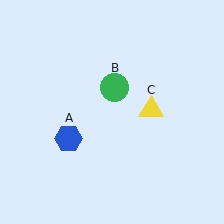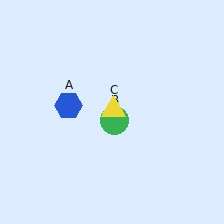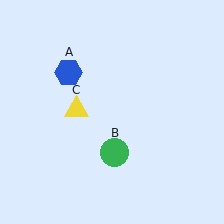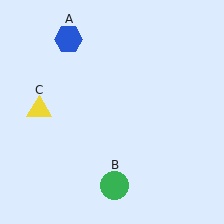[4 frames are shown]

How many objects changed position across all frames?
3 objects changed position: blue hexagon (object A), green circle (object B), yellow triangle (object C).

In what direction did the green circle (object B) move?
The green circle (object B) moved down.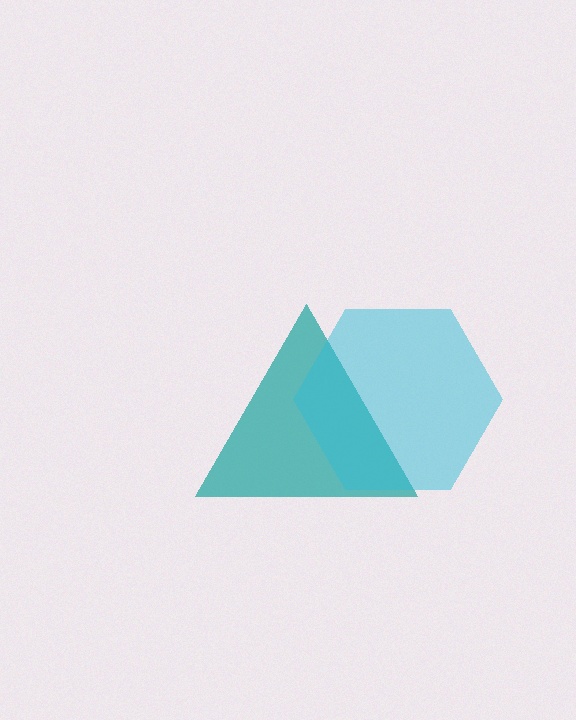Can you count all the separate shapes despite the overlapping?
Yes, there are 2 separate shapes.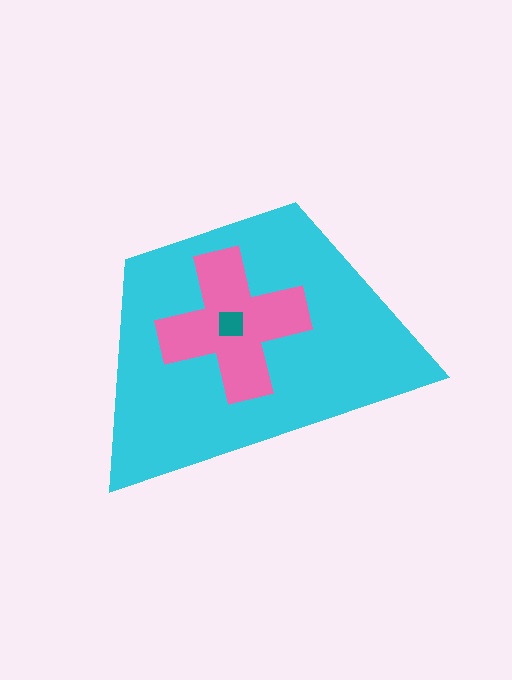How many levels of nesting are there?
3.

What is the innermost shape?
The teal square.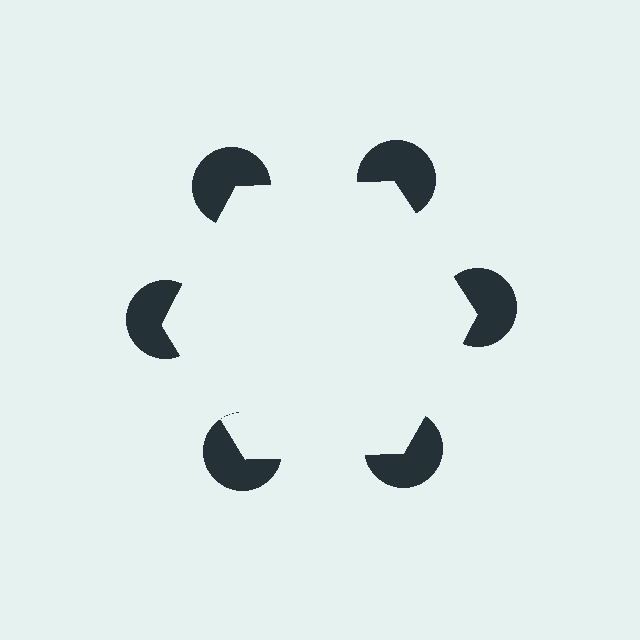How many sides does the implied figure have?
6 sides.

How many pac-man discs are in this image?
There are 6 — one at each vertex of the illusory hexagon.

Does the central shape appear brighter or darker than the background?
It typically appears slightly brighter than the background, even though no actual brightness change is drawn.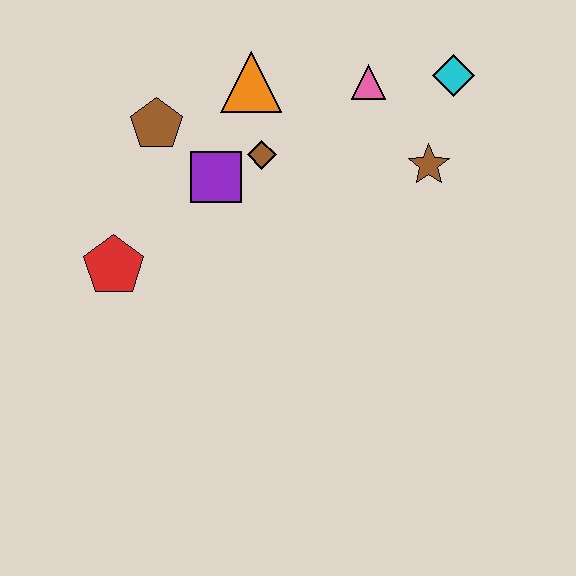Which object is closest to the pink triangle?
The cyan diamond is closest to the pink triangle.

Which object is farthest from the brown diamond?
The cyan diamond is farthest from the brown diamond.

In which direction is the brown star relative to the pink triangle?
The brown star is below the pink triangle.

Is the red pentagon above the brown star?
No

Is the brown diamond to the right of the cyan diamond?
No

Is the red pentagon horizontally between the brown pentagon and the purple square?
No